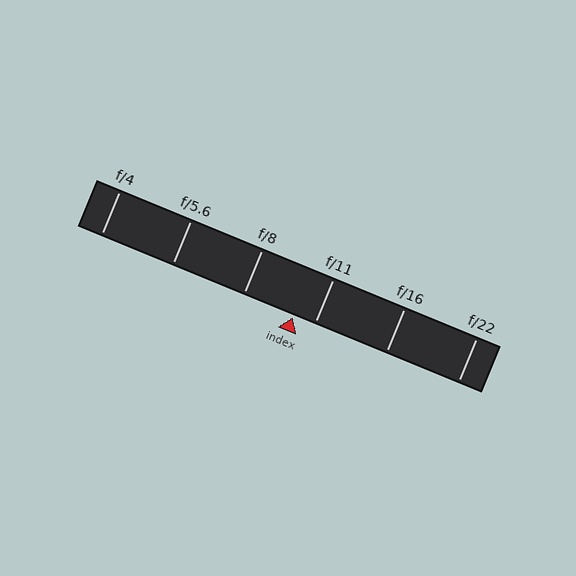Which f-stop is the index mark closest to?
The index mark is closest to f/11.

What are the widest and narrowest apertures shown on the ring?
The widest aperture shown is f/4 and the narrowest is f/22.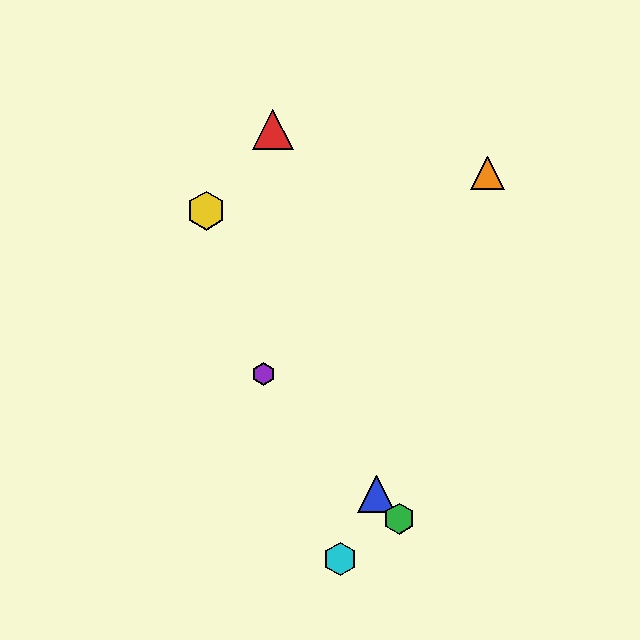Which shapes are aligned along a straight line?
The blue triangle, the green hexagon, the purple hexagon are aligned along a straight line.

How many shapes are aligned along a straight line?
3 shapes (the blue triangle, the green hexagon, the purple hexagon) are aligned along a straight line.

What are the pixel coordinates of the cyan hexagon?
The cyan hexagon is at (340, 559).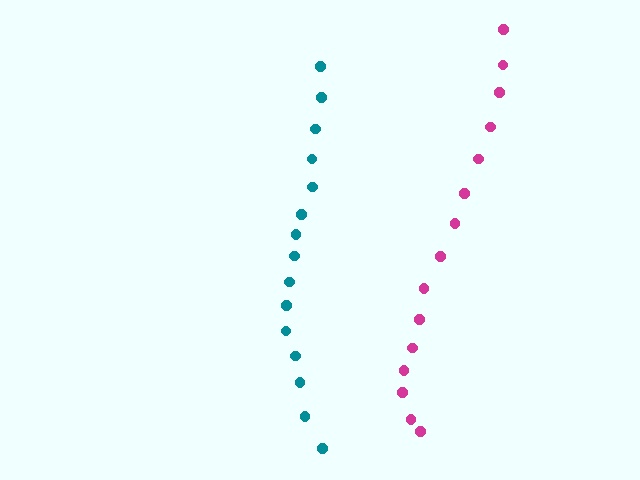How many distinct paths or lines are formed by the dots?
There are 2 distinct paths.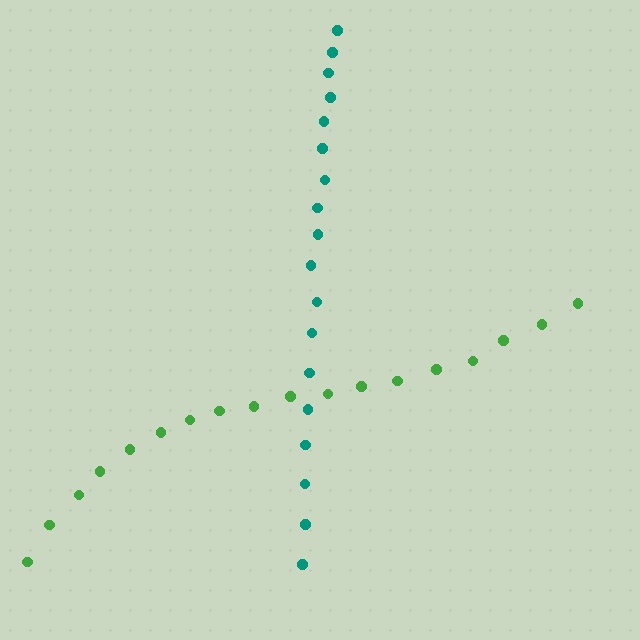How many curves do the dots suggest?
There are 2 distinct paths.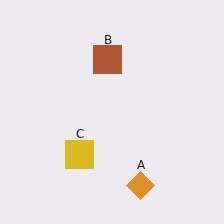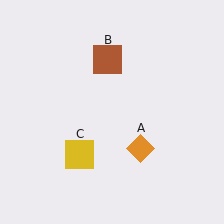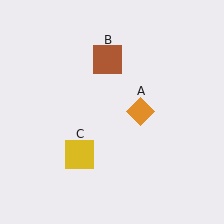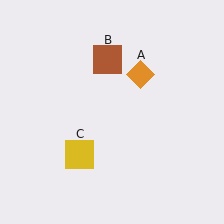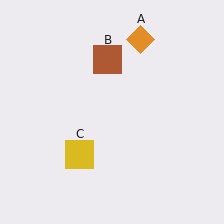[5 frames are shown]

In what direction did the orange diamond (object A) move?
The orange diamond (object A) moved up.